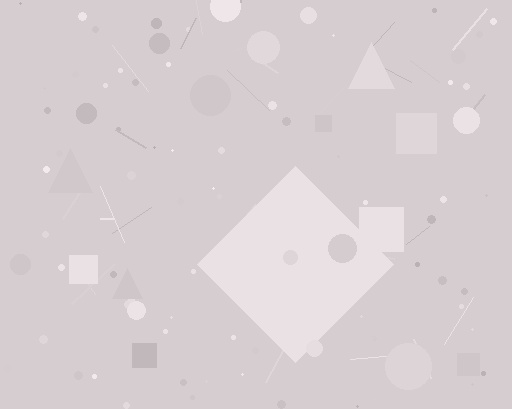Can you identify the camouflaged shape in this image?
The camouflaged shape is a diamond.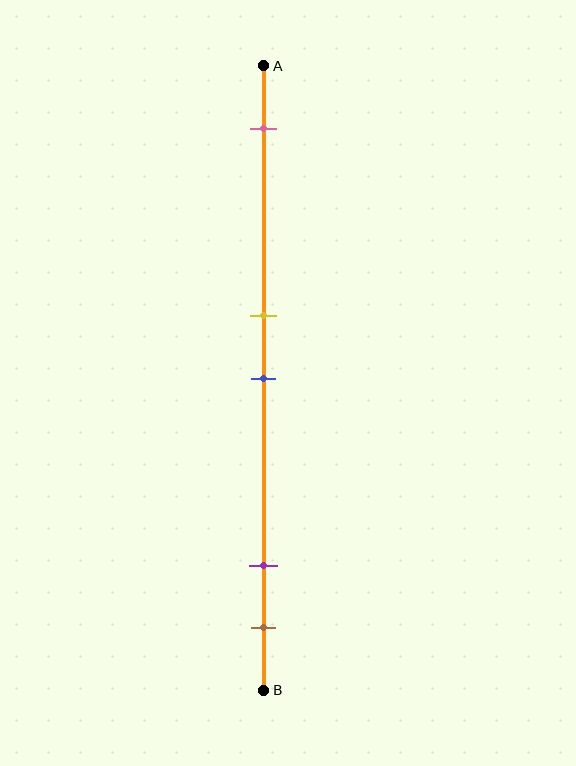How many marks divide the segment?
There are 5 marks dividing the segment.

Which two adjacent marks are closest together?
The yellow and blue marks are the closest adjacent pair.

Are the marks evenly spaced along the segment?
No, the marks are not evenly spaced.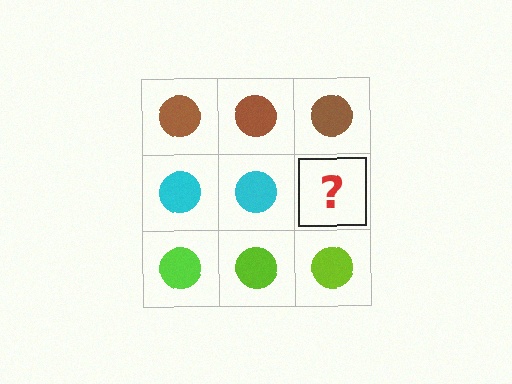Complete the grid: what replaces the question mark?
The question mark should be replaced with a cyan circle.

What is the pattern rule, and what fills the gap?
The rule is that each row has a consistent color. The gap should be filled with a cyan circle.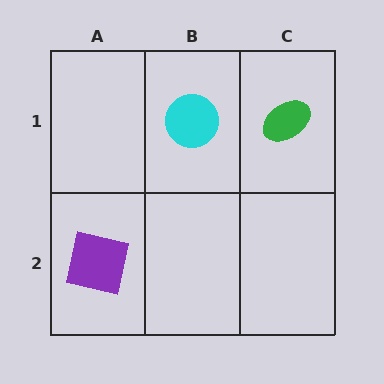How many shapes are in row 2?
1 shape.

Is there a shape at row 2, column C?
No, that cell is empty.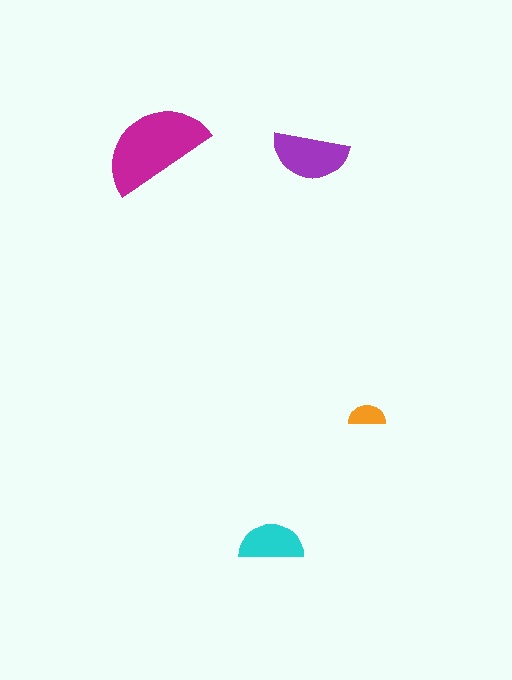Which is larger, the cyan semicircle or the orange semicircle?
The cyan one.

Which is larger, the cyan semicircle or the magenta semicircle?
The magenta one.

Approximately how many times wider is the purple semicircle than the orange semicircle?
About 2 times wider.